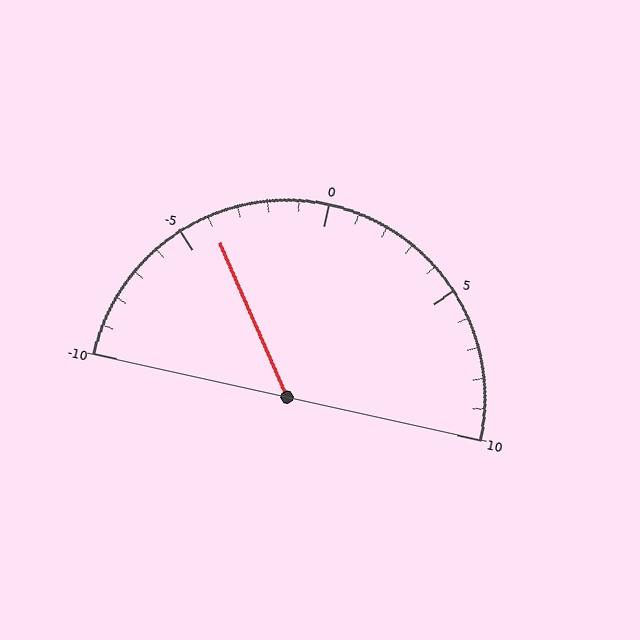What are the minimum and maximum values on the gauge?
The gauge ranges from -10 to 10.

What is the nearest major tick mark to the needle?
The nearest major tick mark is -5.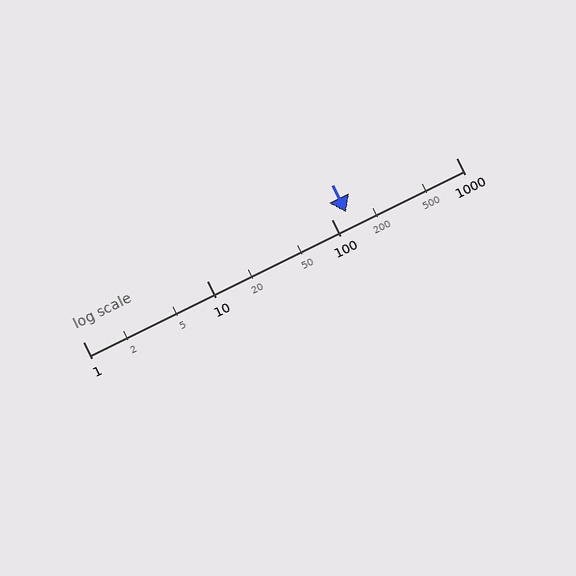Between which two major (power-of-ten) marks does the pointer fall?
The pointer is between 100 and 1000.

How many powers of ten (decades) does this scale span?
The scale spans 3 decades, from 1 to 1000.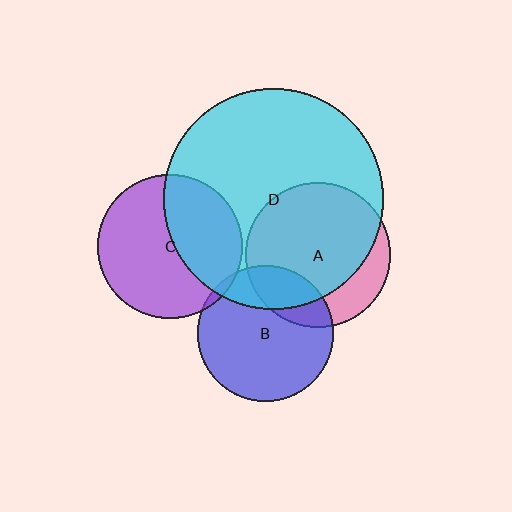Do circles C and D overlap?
Yes.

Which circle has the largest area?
Circle D (cyan).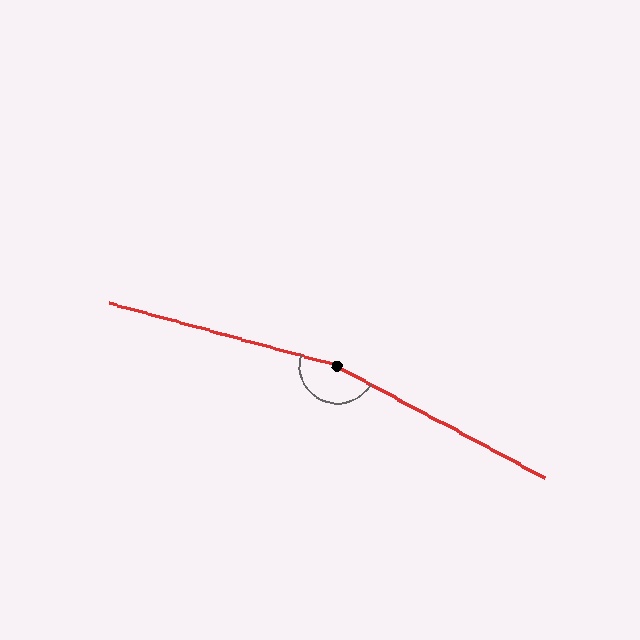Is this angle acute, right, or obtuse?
It is obtuse.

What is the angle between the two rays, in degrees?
Approximately 167 degrees.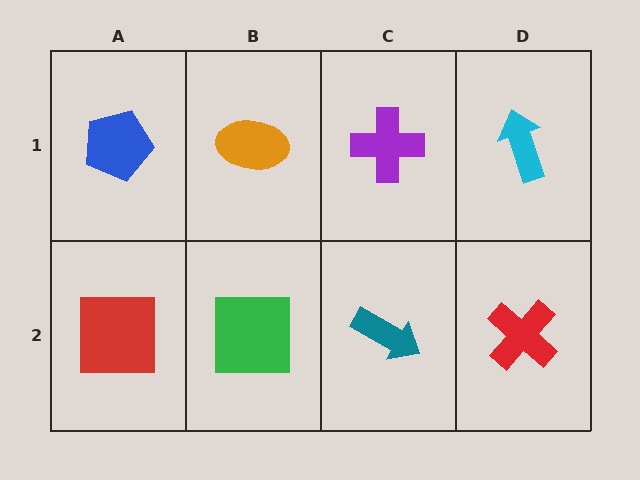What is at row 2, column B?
A green square.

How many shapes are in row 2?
4 shapes.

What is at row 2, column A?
A red square.